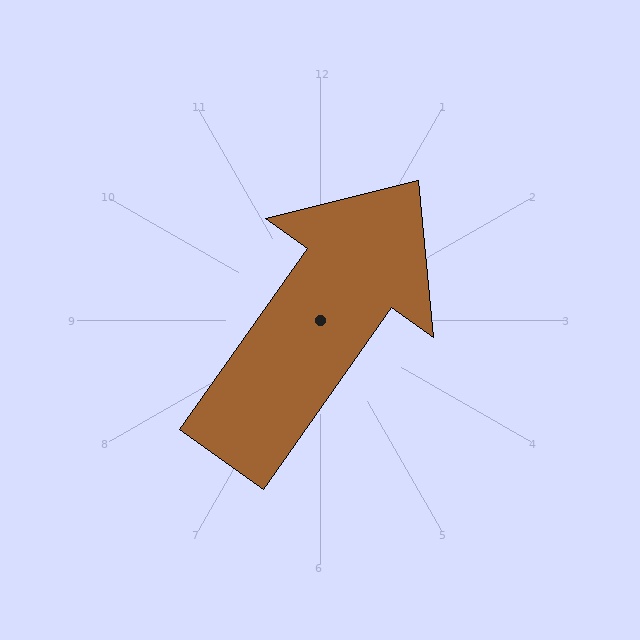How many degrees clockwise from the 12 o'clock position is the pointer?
Approximately 35 degrees.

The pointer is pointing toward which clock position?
Roughly 1 o'clock.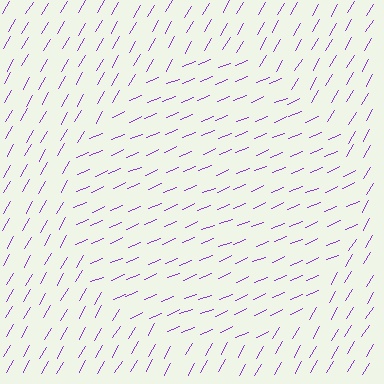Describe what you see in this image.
The image is filled with small purple line segments. A circle region in the image has lines oriented differently from the surrounding lines, creating a visible texture boundary.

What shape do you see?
I see a circle.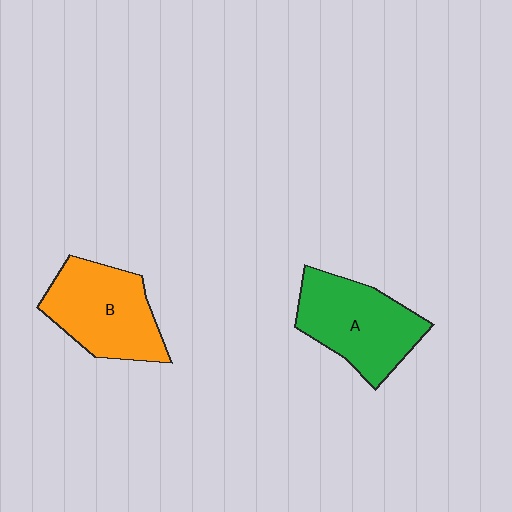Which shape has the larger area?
Shape A (green).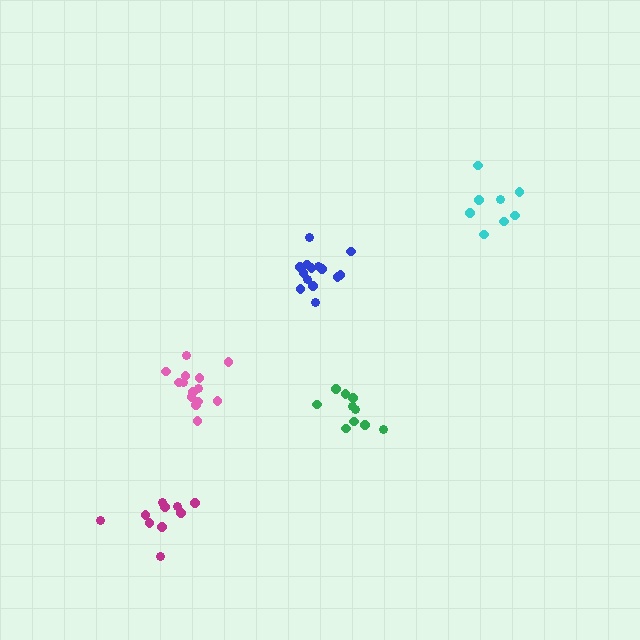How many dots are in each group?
Group 1: 14 dots, Group 2: 10 dots, Group 3: 14 dots, Group 4: 10 dots, Group 5: 8 dots (56 total).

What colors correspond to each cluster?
The clusters are colored: blue, magenta, pink, green, cyan.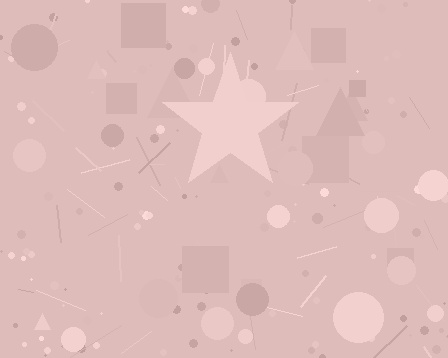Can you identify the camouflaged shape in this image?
The camouflaged shape is a star.